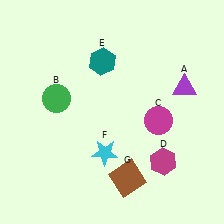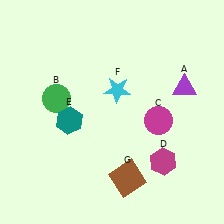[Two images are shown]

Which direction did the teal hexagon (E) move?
The teal hexagon (E) moved down.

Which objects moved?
The objects that moved are: the teal hexagon (E), the cyan star (F).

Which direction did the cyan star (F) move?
The cyan star (F) moved up.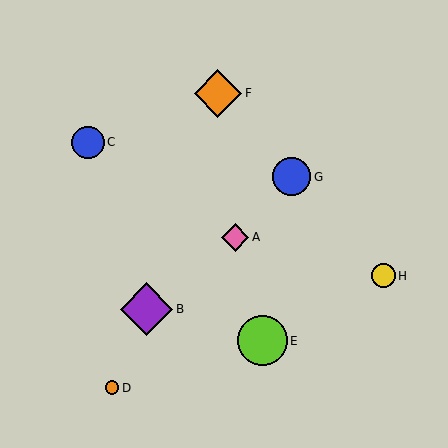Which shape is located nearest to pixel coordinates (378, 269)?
The yellow circle (labeled H) at (383, 276) is nearest to that location.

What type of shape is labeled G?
Shape G is a blue circle.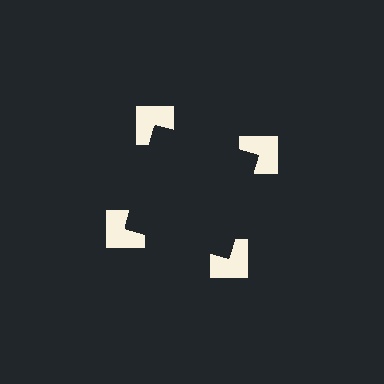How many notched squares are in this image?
There are 4 — one at each vertex of the illusory square.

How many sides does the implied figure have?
4 sides.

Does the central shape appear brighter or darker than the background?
It typically appears slightly darker than the background, even though no actual brightness change is drawn.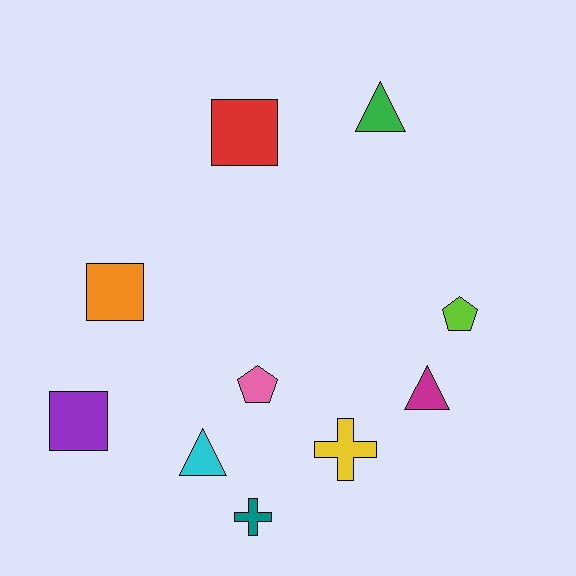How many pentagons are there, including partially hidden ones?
There are 2 pentagons.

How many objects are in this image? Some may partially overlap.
There are 10 objects.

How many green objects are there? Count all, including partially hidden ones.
There is 1 green object.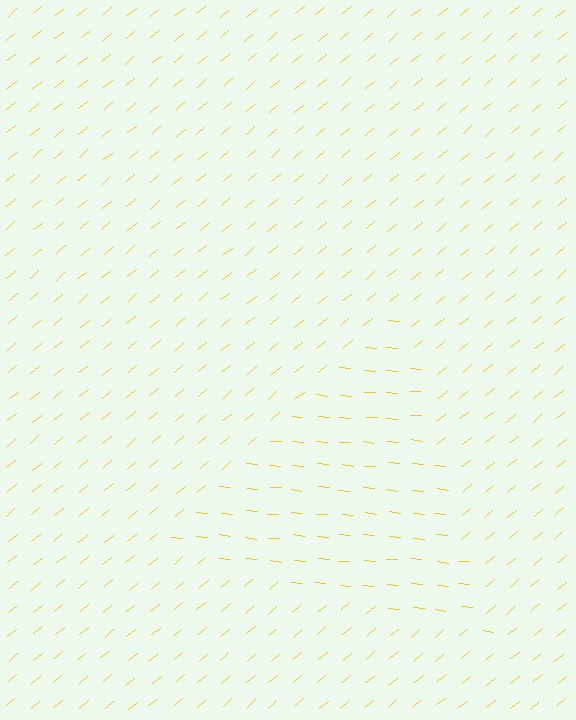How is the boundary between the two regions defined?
The boundary is defined purely by a change in line orientation (approximately 45 degrees difference). All lines are the same color and thickness.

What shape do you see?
I see a triangle.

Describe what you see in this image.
The image is filled with small yellow line segments. A triangle region in the image has lines oriented differently from the surrounding lines, creating a visible texture boundary.